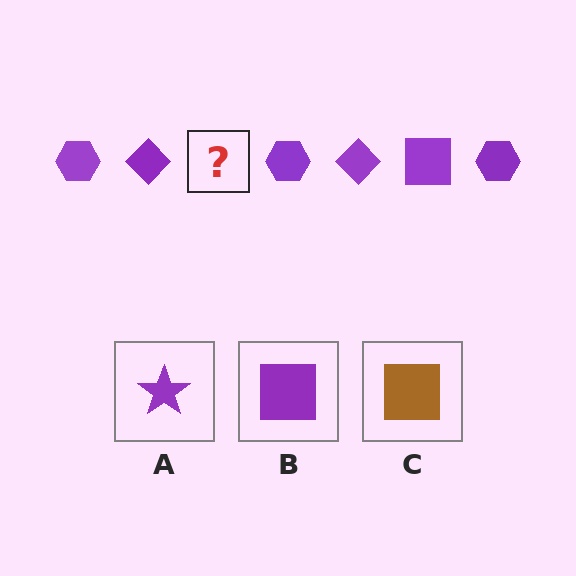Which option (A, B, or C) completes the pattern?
B.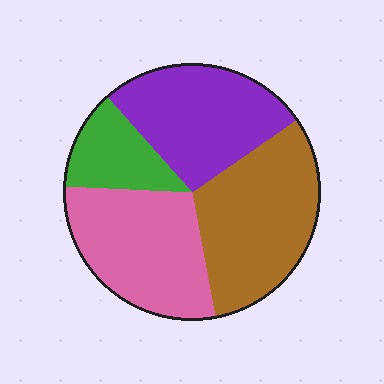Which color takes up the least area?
Green, at roughly 15%.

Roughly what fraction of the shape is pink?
Pink takes up about one quarter (1/4) of the shape.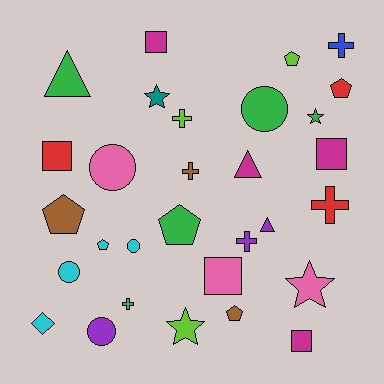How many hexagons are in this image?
There are no hexagons.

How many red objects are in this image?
There are 3 red objects.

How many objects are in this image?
There are 30 objects.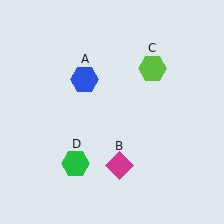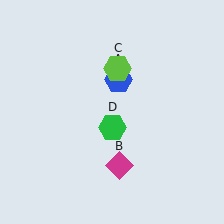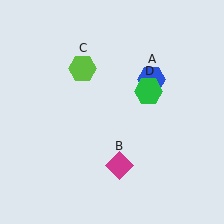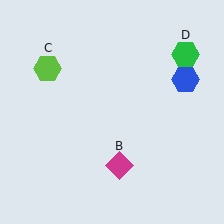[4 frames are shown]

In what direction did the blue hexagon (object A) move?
The blue hexagon (object A) moved right.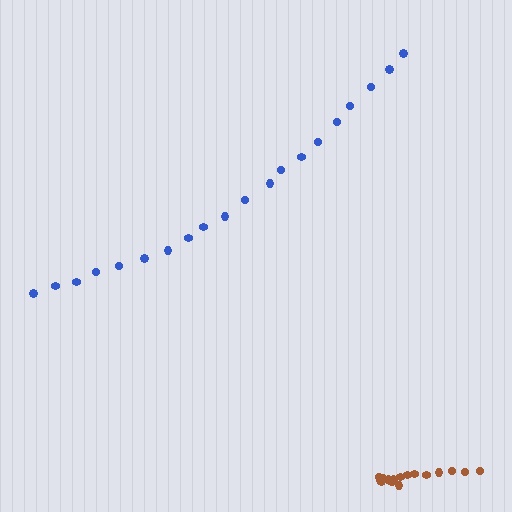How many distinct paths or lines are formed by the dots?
There are 2 distinct paths.